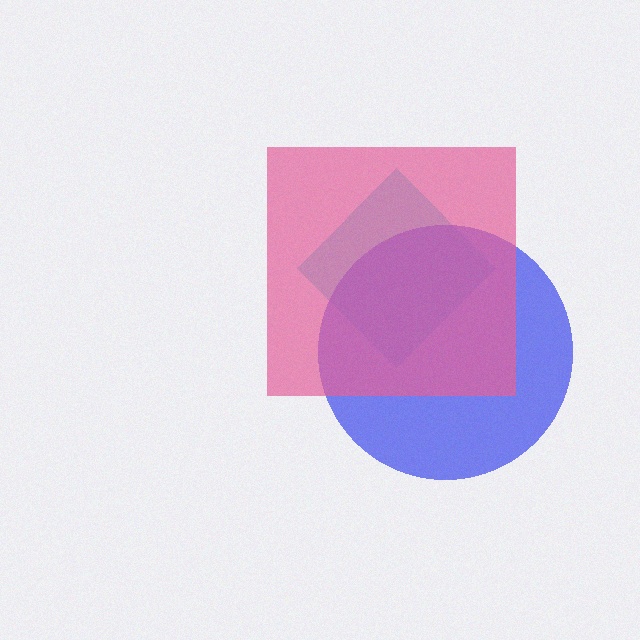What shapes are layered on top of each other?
The layered shapes are: a cyan diamond, a blue circle, a pink square.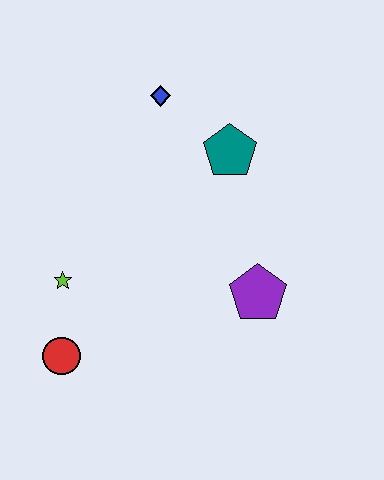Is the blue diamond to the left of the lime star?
No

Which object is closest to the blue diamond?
The teal pentagon is closest to the blue diamond.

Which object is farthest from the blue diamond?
The red circle is farthest from the blue diamond.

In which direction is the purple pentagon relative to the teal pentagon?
The purple pentagon is below the teal pentagon.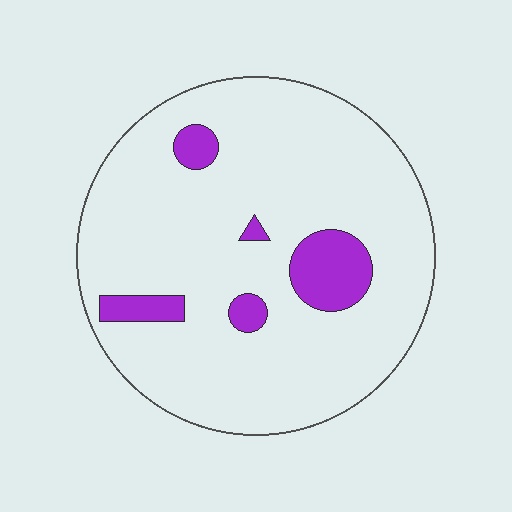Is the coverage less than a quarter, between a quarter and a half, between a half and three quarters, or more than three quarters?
Less than a quarter.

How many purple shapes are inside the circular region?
5.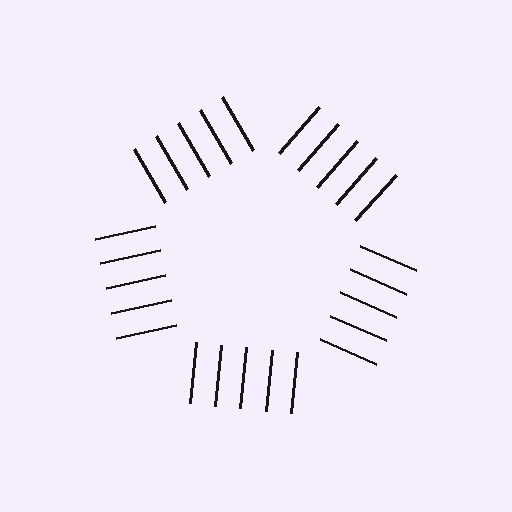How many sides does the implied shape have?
5 sides — the line-ends trace a pentagon.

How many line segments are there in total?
25 — 5 along each of the 5 edges.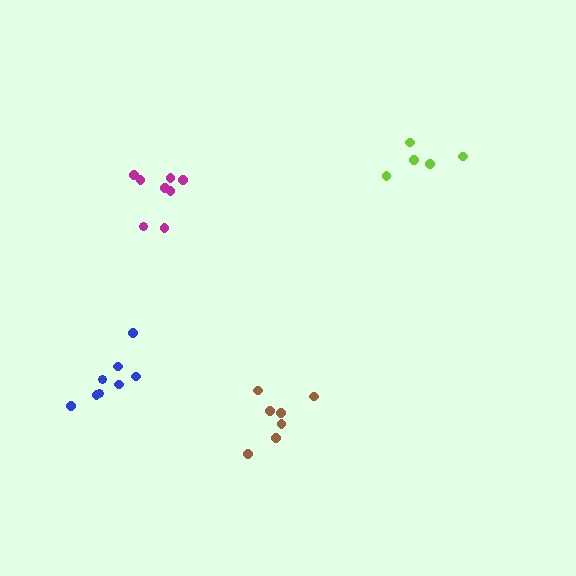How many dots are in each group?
Group 1: 8 dots, Group 2: 8 dots, Group 3: 7 dots, Group 4: 5 dots (28 total).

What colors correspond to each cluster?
The clusters are colored: blue, magenta, brown, lime.